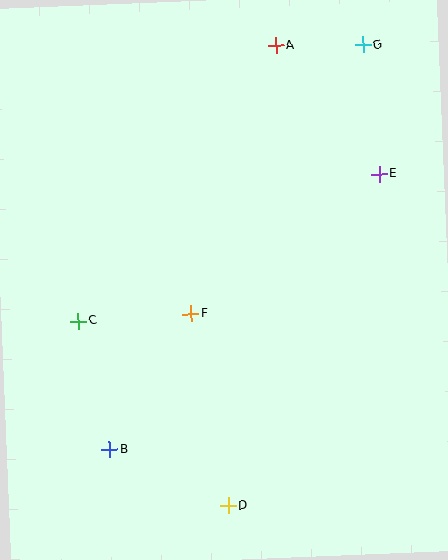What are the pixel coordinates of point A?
Point A is at (276, 45).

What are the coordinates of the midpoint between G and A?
The midpoint between G and A is at (319, 45).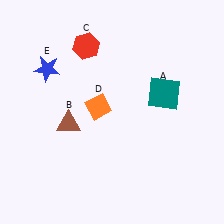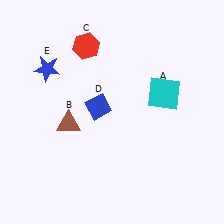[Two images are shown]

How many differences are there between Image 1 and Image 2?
There are 2 differences between the two images.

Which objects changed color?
A changed from teal to cyan. D changed from orange to blue.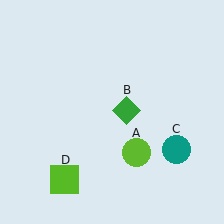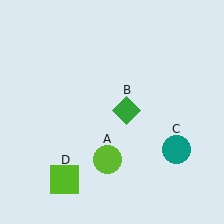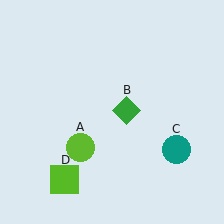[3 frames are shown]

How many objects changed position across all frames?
1 object changed position: lime circle (object A).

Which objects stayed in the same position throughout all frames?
Green diamond (object B) and teal circle (object C) and lime square (object D) remained stationary.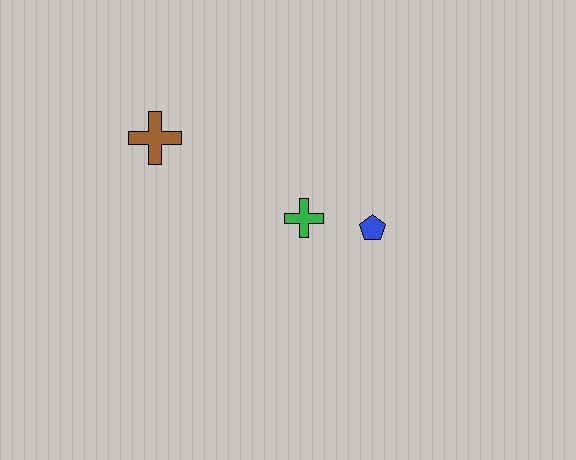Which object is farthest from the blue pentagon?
The brown cross is farthest from the blue pentagon.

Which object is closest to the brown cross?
The green cross is closest to the brown cross.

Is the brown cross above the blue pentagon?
Yes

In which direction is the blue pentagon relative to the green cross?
The blue pentagon is to the right of the green cross.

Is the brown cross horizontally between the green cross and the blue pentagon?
No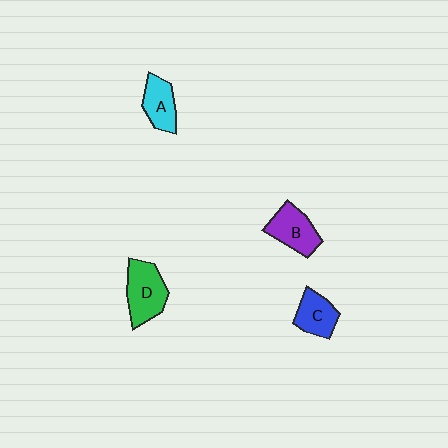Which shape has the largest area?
Shape D (green).